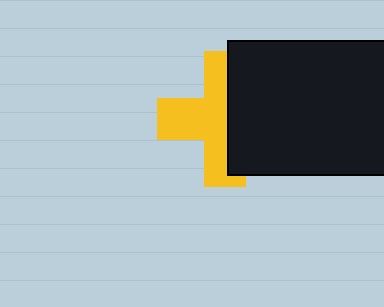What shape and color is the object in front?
The object in front is a black rectangle.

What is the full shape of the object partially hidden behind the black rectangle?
The partially hidden object is a yellow cross.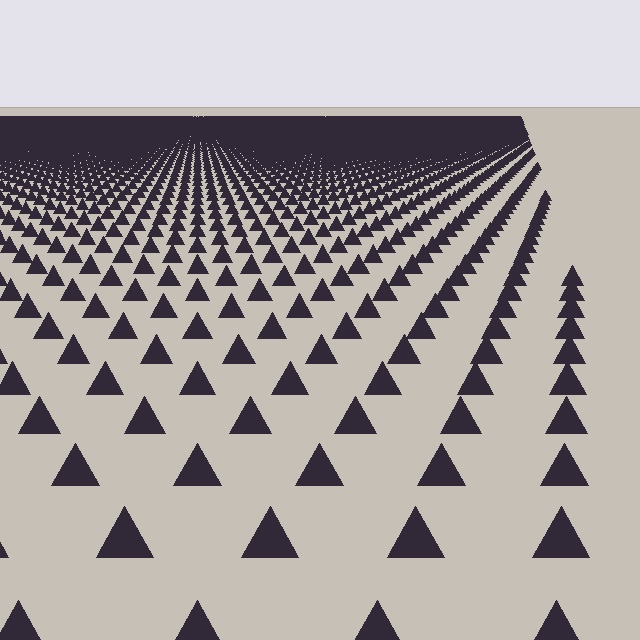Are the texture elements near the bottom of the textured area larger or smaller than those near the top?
Larger. Near the bottom, elements are closer to the viewer and appear at a bigger on-screen size.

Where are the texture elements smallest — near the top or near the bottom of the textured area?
Near the top.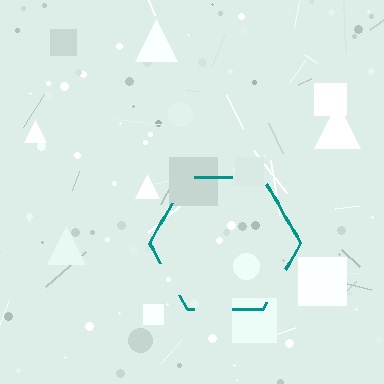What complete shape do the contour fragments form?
The contour fragments form a hexagon.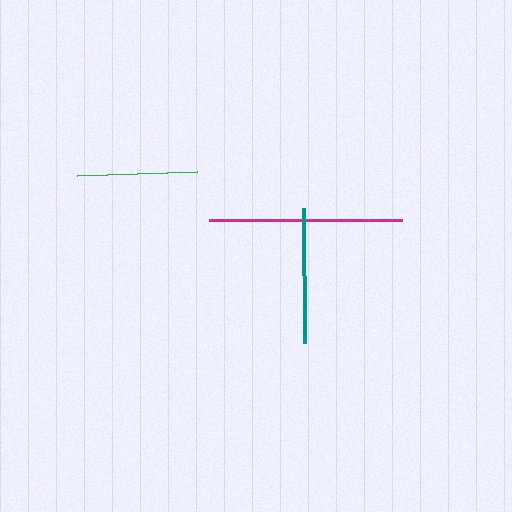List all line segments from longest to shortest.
From longest to shortest: magenta, teal, green.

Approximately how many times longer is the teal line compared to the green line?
The teal line is approximately 1.1 times the length of the green line.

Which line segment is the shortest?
The green line is the shortest at approximately 120 pixels.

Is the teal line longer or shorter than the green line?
The teal line is longer than the green line.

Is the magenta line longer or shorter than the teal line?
The magenta line is longer than the teal line.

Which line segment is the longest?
The magenta line is the longest at approximately 193 pixels.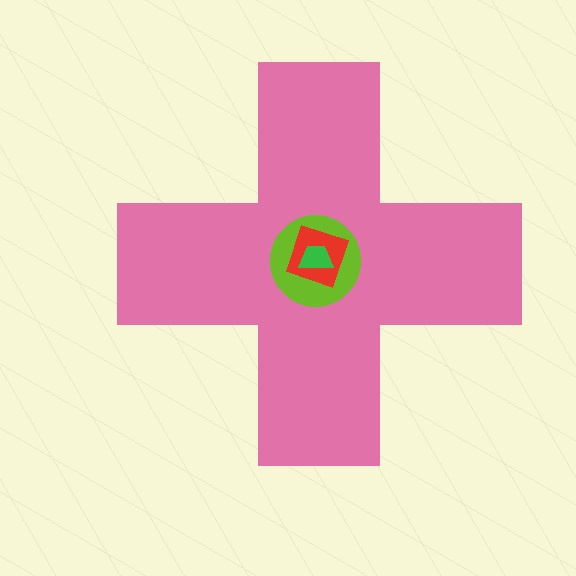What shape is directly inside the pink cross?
The lime circle.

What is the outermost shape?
The pink cross.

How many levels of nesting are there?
4.